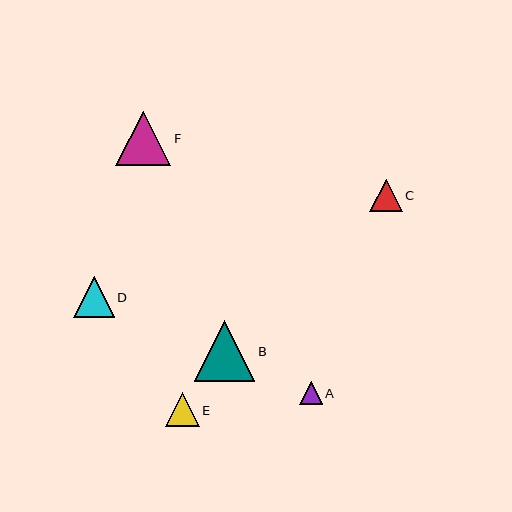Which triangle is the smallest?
Triangle A is the smallest with a size of approximately 23 pixels.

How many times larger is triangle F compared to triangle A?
Triangle F is approximately 2.4 times the size of triangle A.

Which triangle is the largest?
Triangle B is the largest with a size of approximately 61 pixels.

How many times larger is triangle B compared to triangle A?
Triangle B is approximately 2.7 times the size of triangle A.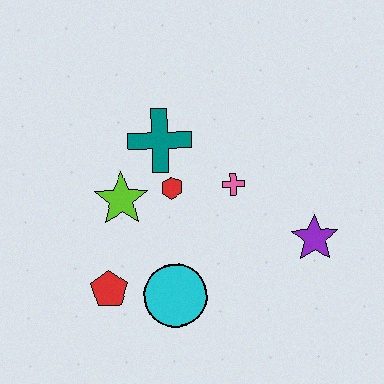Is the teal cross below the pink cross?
No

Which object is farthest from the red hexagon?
The purple star is farthest from the red hexagon.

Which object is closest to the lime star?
The red hexagon is closest to the lime star.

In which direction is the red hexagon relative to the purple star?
The red hexagon is to the left of the purple star.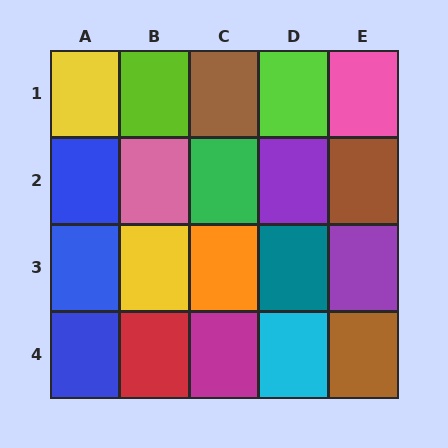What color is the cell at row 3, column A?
Blue.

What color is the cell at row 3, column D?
Teal.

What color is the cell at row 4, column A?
Blue.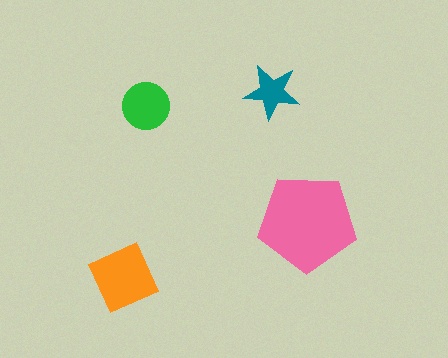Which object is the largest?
The pink pentagon.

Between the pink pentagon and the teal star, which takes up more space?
The pink pentagon.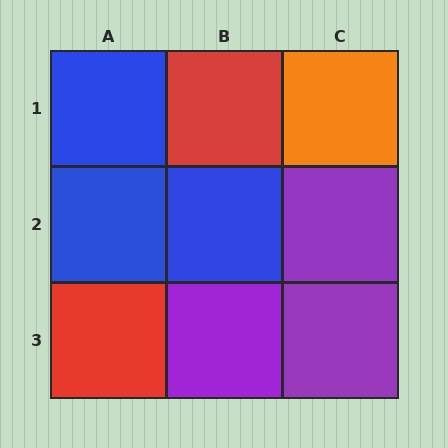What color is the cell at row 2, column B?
Blue.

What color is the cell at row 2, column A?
Blue.